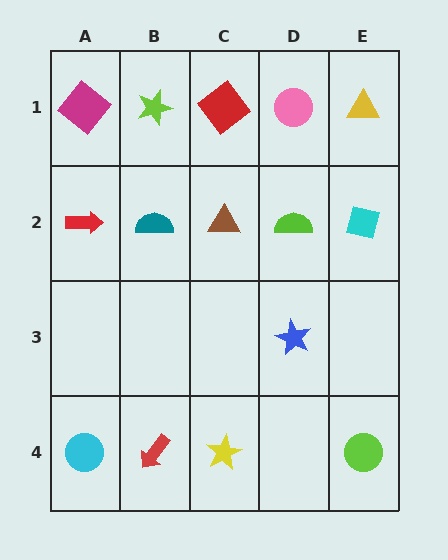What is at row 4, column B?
A red arrow.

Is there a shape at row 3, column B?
No, that cell is empty.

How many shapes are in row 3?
1 shape.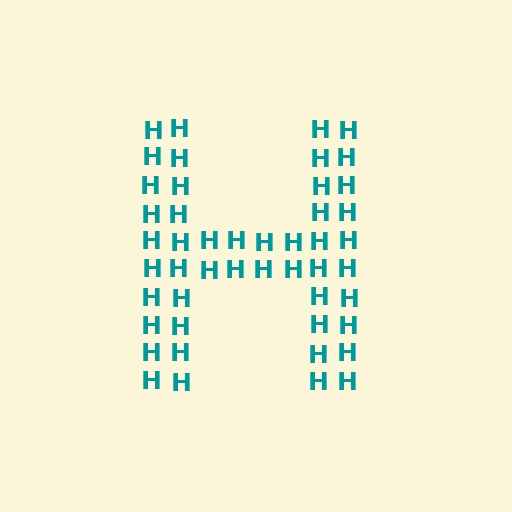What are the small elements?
The small elements are letter H's.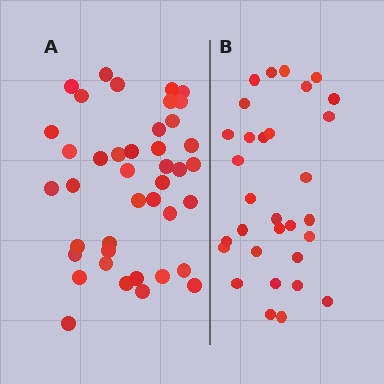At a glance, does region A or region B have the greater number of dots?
Region A (the left region) has more dots.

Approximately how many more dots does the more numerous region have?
Region A has roughly 10 or so more dots than region B.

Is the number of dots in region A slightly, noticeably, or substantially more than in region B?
Region A has noticeably more, but not dramatically so. The ratio is roughly 1.3 to 1.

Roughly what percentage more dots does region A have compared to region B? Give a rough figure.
About 30% more.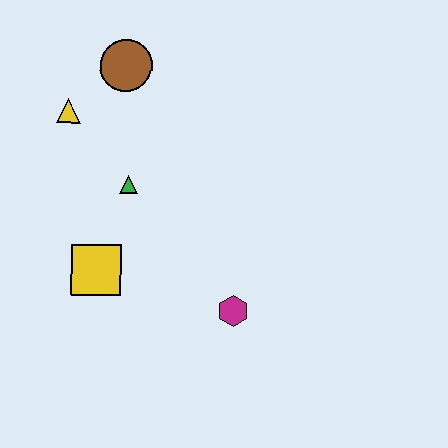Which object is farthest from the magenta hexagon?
The brown circle is farthest from the magenta hexagon.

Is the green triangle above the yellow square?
Yes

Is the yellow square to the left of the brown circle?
Yes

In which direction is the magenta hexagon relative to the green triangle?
The magenta hexagon is below the green triangle.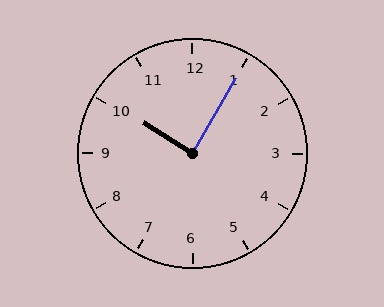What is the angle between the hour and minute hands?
Approximately 88 degrees.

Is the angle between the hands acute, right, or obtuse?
It is right.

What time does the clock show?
10:05.